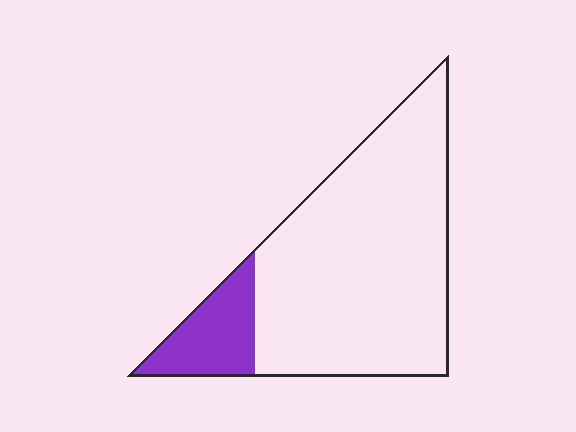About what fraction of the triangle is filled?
About one sixth (1/6).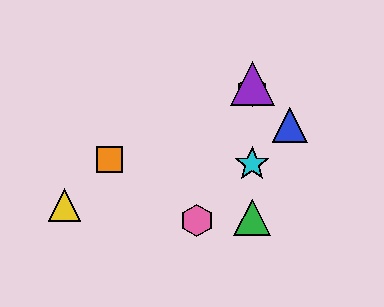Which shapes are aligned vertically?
The red hexagon, the green triangle, the purple triangle, the cyan star are aligned vertically.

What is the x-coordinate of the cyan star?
The cyan star is at x≈252.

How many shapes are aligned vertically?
4 shapes (the red hexagon, the green triangle, the purple triangle, the cyan star) are aligned vertically.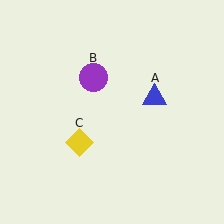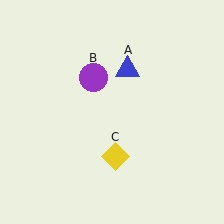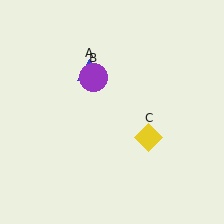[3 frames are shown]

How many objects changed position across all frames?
2 objects changed position: blue triangle (object A), yellow diamond (object C).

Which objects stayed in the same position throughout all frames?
Purple circle (object B) remained stationary.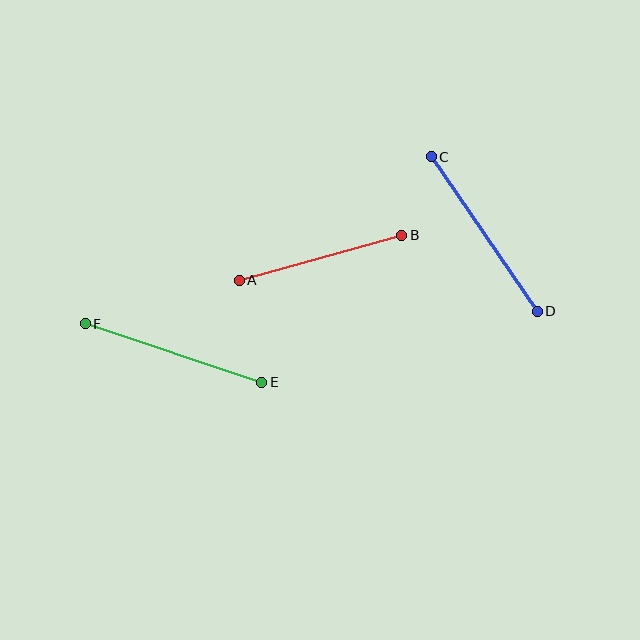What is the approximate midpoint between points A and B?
The midpoint is at approximately (320, 258) pixels.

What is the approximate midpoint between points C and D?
The midpoint is at approximately (484, 234) pixels.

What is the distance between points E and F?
The distance is approximately 186 pixels.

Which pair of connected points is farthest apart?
Points C and D are farthest apart.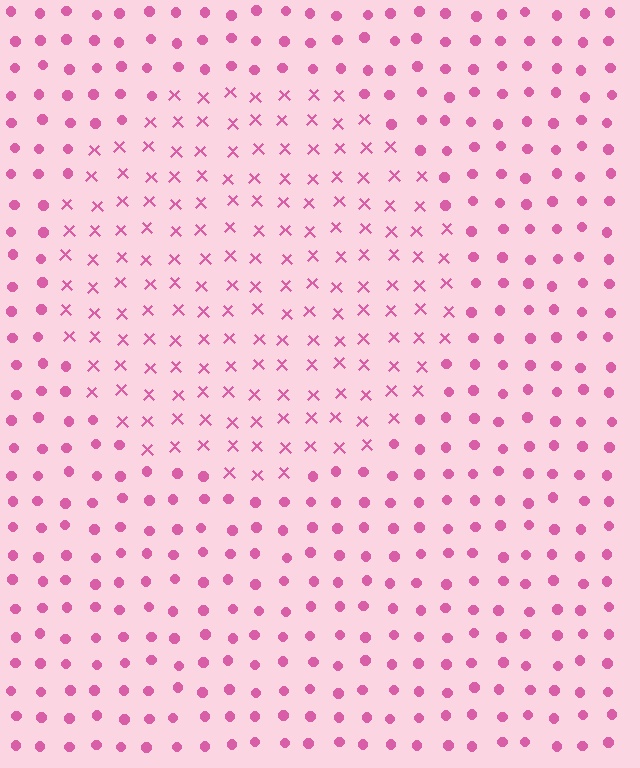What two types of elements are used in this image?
The image uses X marks inside the circle region and circles outside it.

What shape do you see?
I see a circle.